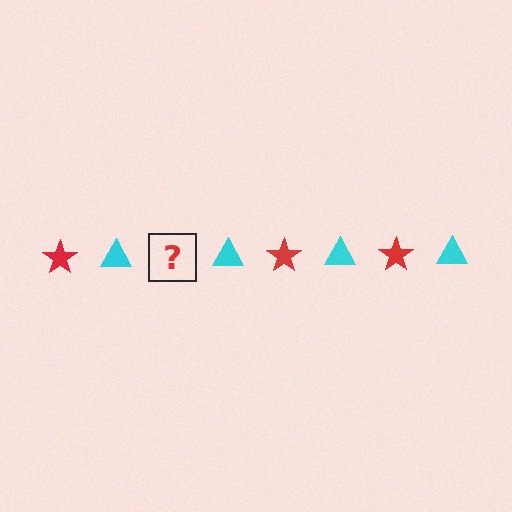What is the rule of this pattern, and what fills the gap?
The rule is that the pattern alternates between red star and cyan triangle. The gap should be filled with a red star.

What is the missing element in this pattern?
The missing element is a red star.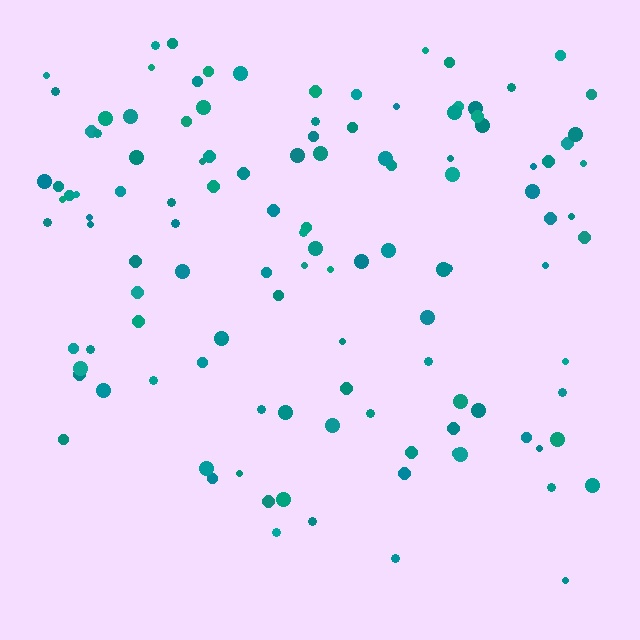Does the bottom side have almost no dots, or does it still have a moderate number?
Still a moderate number, just noticeably fewer than the top.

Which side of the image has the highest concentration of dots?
The top.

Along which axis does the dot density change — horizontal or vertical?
Vertical.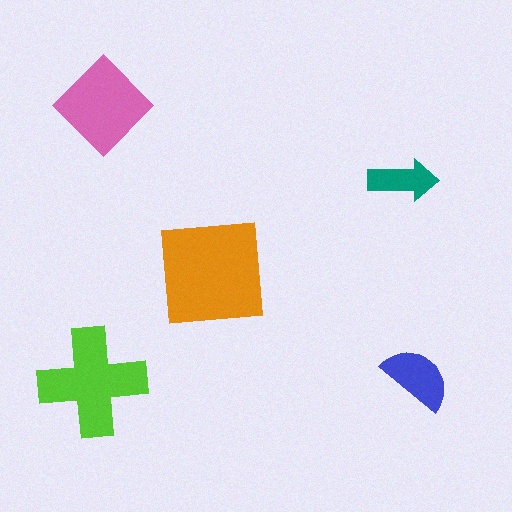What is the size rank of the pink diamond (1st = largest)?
3rd.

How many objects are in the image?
There are 5 objects in the image.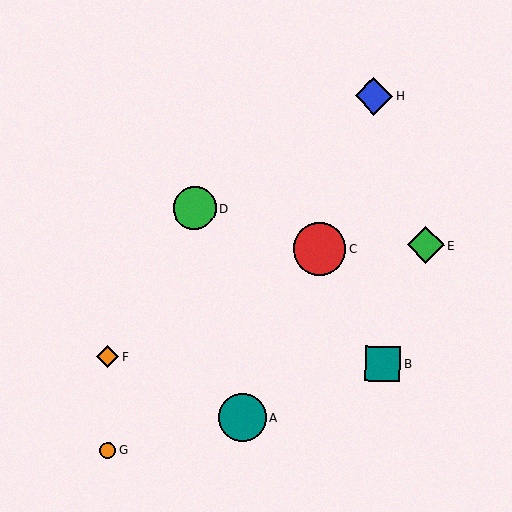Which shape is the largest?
The red circle (labeled C) is the largest.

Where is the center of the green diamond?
The center of the green diamond is at (426, 245).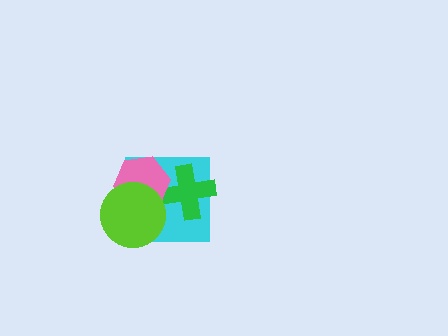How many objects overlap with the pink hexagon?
3 objects overlap with the pink hexagon.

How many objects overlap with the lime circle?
2 objects overlap with the lime circle.